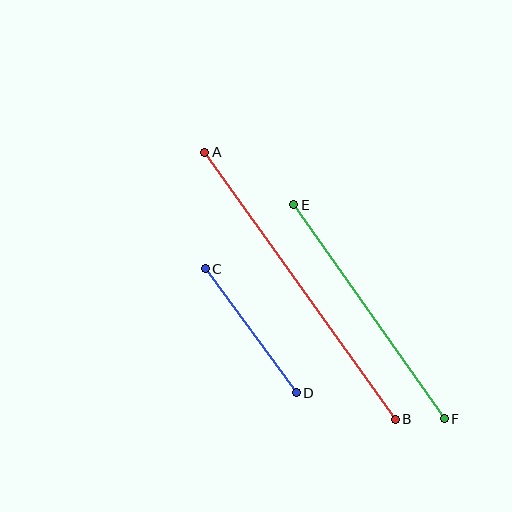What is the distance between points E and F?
The distance is approximately 262 pixels.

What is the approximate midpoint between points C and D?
The midpoint is at approximately (251, 331) pixels.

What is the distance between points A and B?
The distance is approximately 328 pixels.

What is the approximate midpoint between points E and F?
The midpoint is at approximately (369, 312) pixels.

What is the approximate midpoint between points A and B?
The midpoint is at approximately (300, 286) pixels.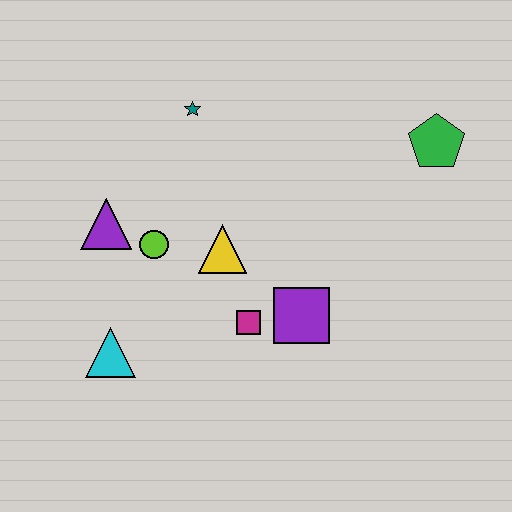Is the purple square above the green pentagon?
No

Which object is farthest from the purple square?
The teal star is farthest from the purple square.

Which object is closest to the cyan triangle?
The lime circle is closest to the cyan triangle.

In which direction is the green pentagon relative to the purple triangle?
The green pentagon is to the right of the purple triangle.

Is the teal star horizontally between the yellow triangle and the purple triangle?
Yes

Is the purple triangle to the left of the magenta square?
Yes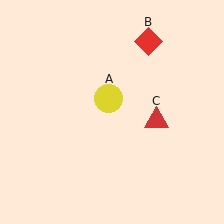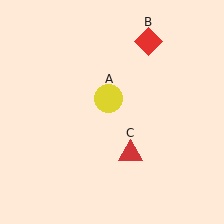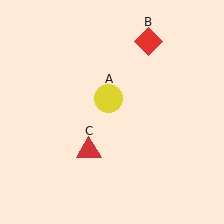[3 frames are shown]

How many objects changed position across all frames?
1 object changed position: red triangle (object C).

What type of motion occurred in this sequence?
The red triangle (object C) rotated clockwise around the center of the scene.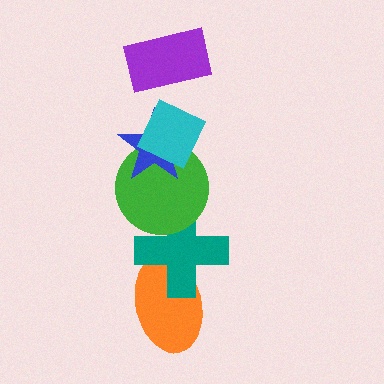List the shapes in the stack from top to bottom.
From top to bottom: the purple rectangle, the cyan diamond, the blue star, the green circle, the teal cross, the orange ellipse.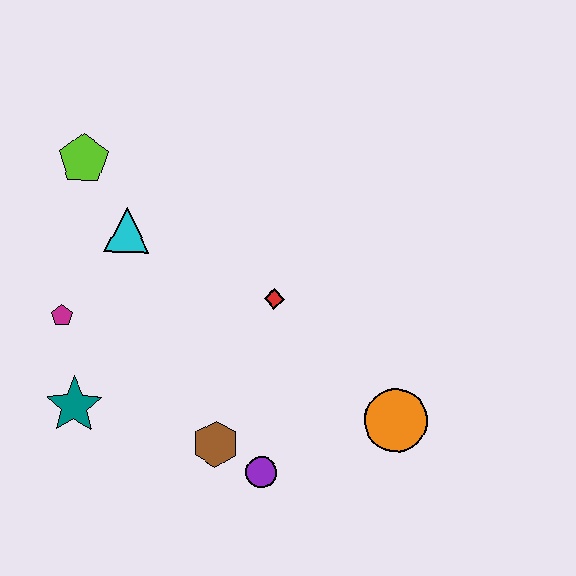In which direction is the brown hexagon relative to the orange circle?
The brown hexagon is to the left of the orange circle.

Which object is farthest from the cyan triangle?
The orange circle is farthest from the cyan triangle.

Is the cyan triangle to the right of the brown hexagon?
No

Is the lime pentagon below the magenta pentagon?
No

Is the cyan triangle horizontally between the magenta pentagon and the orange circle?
Yes